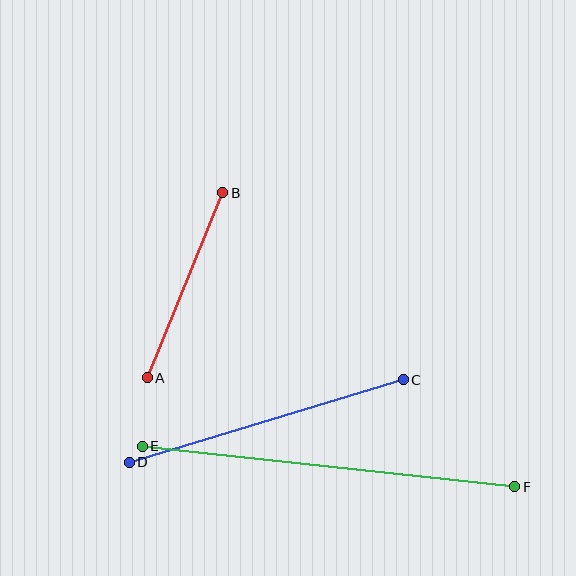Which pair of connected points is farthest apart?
Points E and F are farthest apart.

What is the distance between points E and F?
The distance is approximately 375 pixels.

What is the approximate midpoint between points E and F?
The midpoint is at approximately (329, 467) pixels.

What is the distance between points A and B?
The distance is approximately 200 pixels.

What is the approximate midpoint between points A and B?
The midpoint is at approximately (185, 285) pixels.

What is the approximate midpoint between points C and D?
The midpoint is at approximately (266, 421) pixels.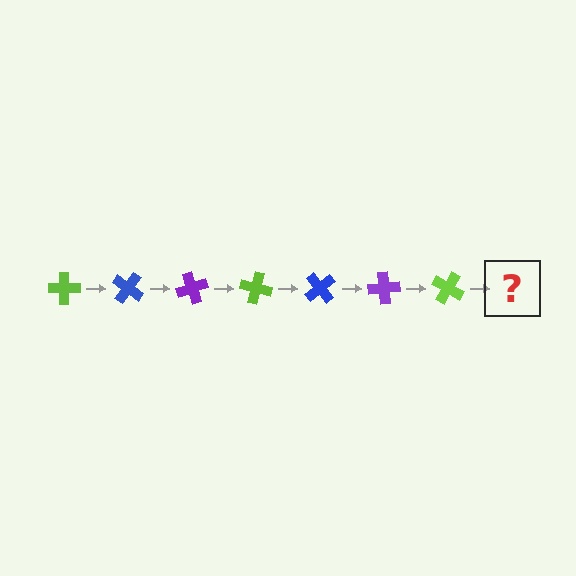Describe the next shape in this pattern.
It should be a blue cross, rotated 245 degrees from the start.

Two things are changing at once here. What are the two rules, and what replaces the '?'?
The two rules are that it rotates 35 degrees each step and the color cycles through lime, blue, and purple. The '?' should be a blue cross, rotated 245 degrees from the start.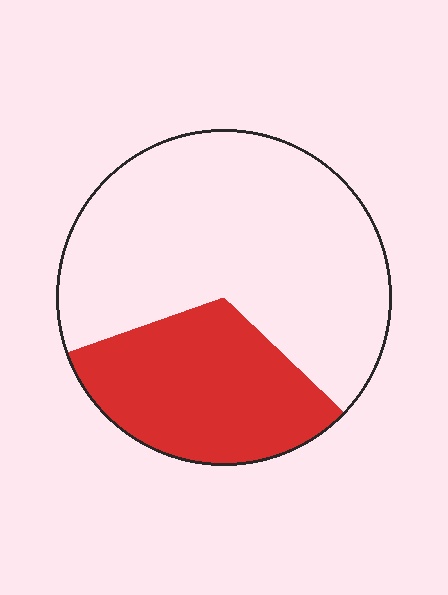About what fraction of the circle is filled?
About one third (1/3).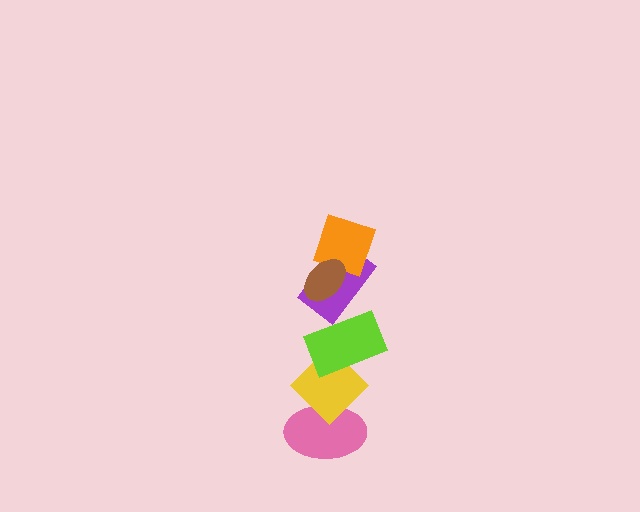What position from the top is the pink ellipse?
The pink ellipse is 6th from the top.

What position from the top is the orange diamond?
The orange diamond is 2nd from the top.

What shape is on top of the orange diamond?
The brown ellipse is on top of the orange diamond.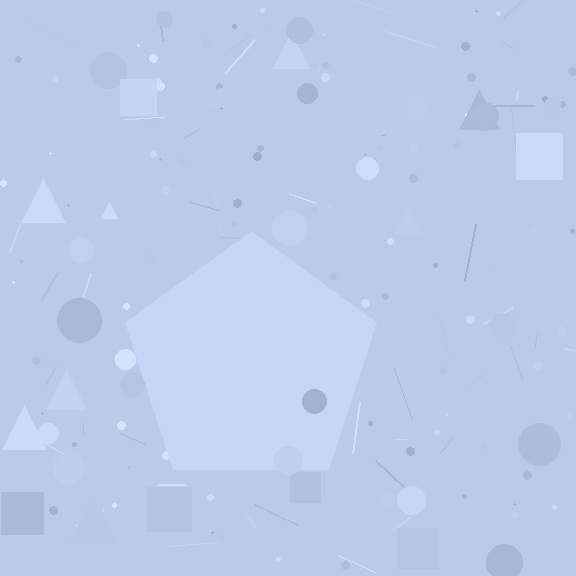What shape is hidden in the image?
A pentagon is hidden in the image.